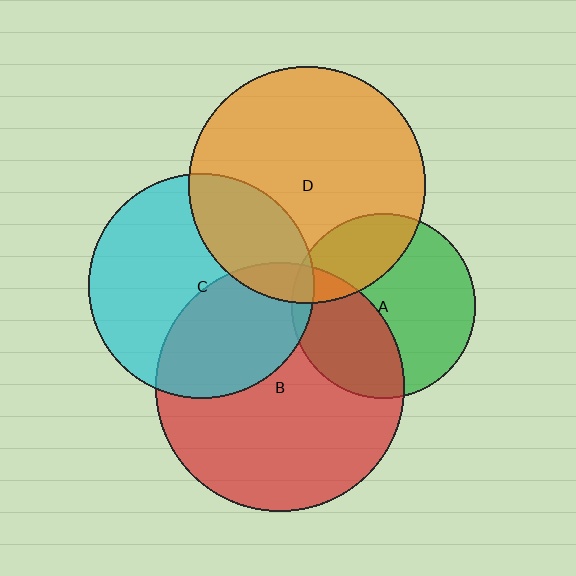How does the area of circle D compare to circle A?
Approximately 1.6 times.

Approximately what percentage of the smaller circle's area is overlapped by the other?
Approximately 10%.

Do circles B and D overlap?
Yes.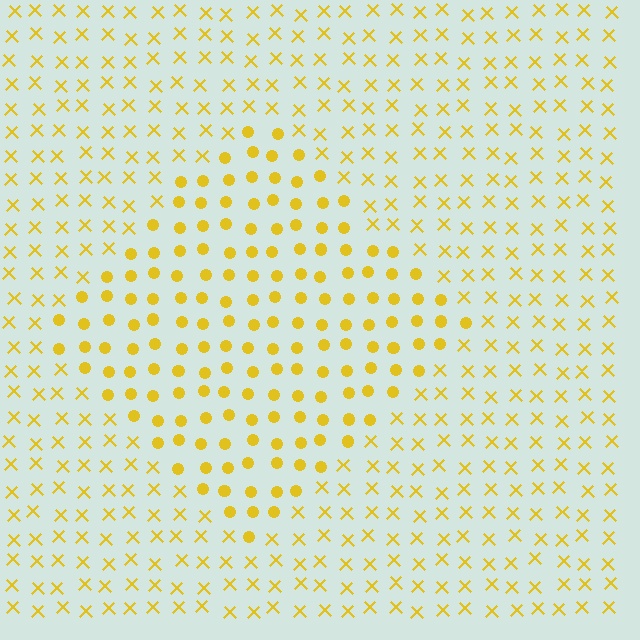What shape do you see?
I see a diamond.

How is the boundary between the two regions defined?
The boundary is defined by a change in element shape: circles inside vs. X marks outside. All elements share the same color and spacing.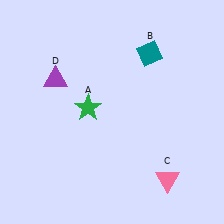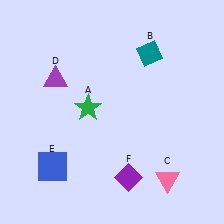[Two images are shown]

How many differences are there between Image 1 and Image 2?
There are 2 differences between the two images.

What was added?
A blue square (E), a purple diamond (F) were added in Image 2.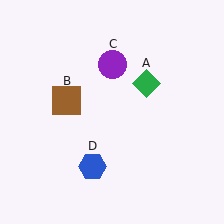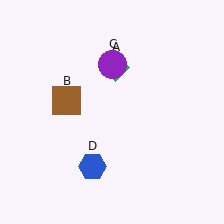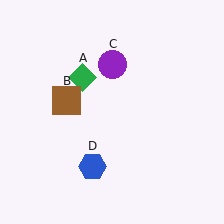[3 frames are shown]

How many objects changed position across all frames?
1 object changed position: green diamond (object A).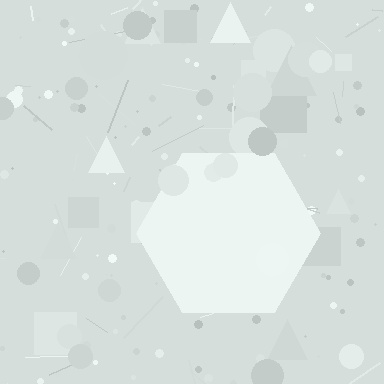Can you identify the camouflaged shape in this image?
The camouflaged shape is a hexagon.